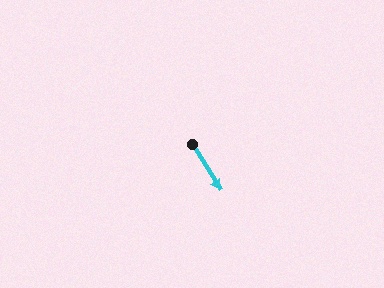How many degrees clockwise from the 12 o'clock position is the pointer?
Approximately 148 degrees.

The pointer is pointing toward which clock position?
Roughly 5 o'clock.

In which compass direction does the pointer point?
Southeast.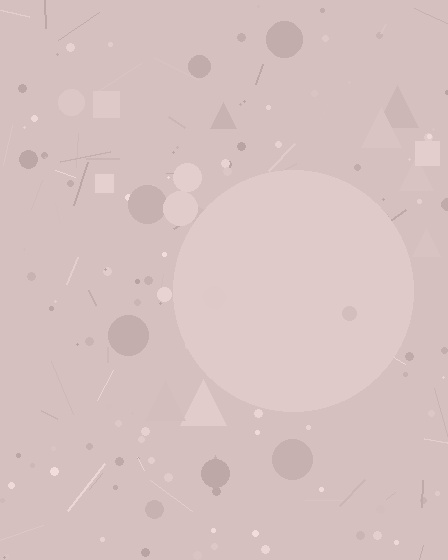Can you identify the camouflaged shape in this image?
The camouflaged shape is a circle.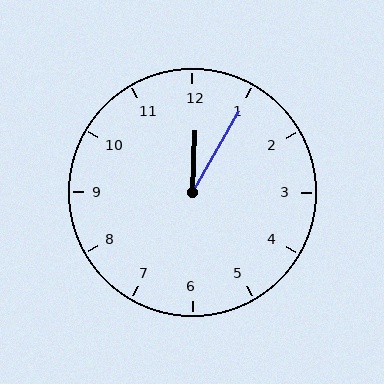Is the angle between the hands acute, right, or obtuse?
It is acute.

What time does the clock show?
12:05.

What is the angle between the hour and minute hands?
Approximately 28 degrees.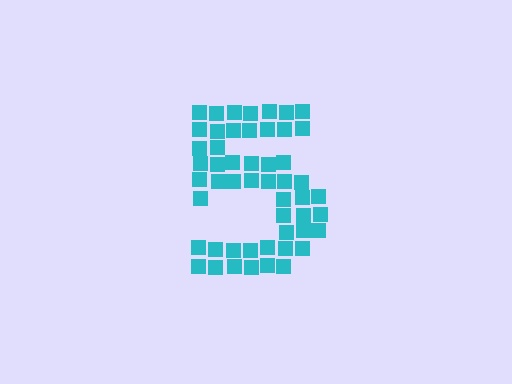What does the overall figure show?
The overall figure shows the digit 5.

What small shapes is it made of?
It is made of small squares.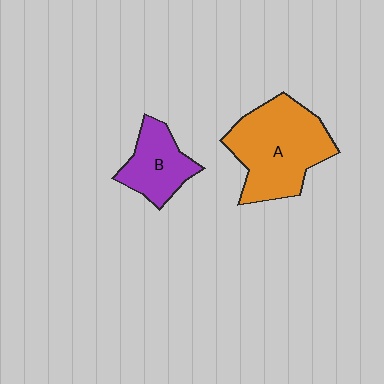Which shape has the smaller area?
Shape B (purple).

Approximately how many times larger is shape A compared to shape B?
Approximately 1.9 times.